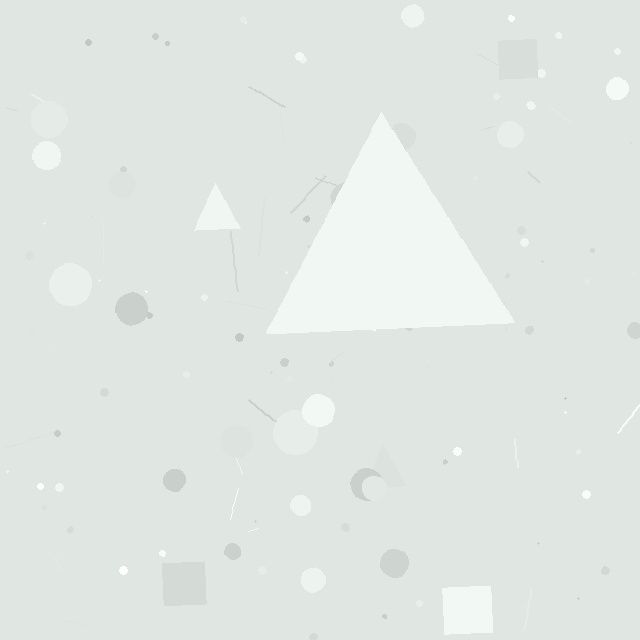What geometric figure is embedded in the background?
A triangle is embedded in the background.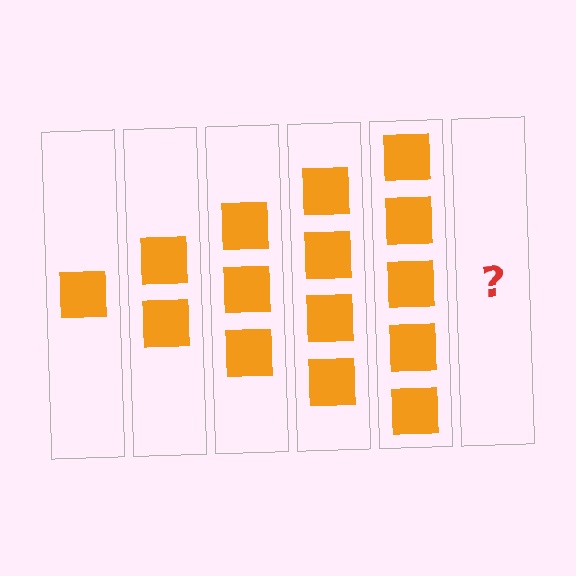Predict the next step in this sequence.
The next step is 6 squares.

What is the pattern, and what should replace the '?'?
The pattern is that each step adds one more square. The '?' should be 6 squares.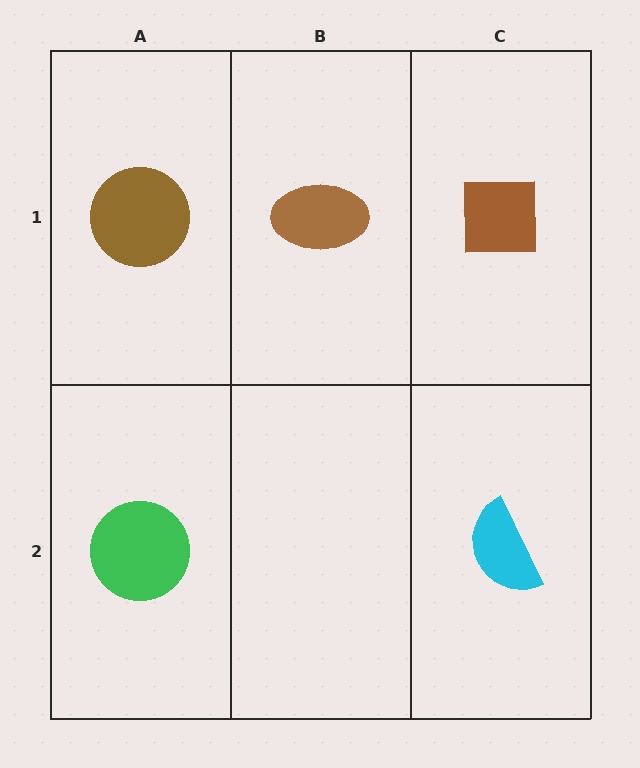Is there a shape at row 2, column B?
No, that cell is empty.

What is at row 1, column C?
A brown square.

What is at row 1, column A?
A brown circle.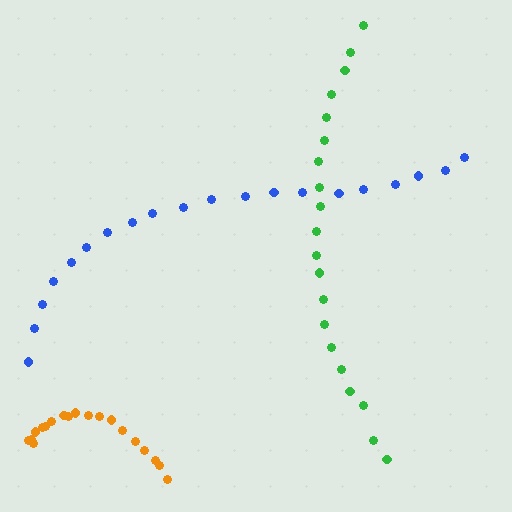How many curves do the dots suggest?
There are 3 distinct paths.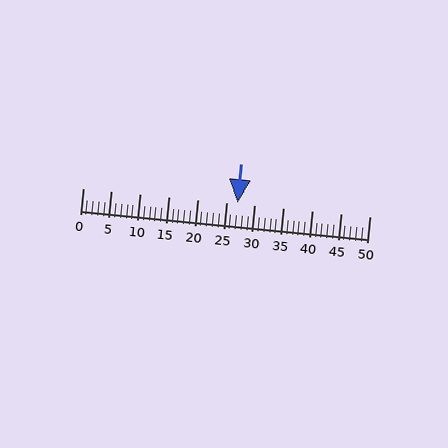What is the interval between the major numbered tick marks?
The major tick marks are spaced 5 units apart.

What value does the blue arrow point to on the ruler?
The blue arrow points to approximately 27.